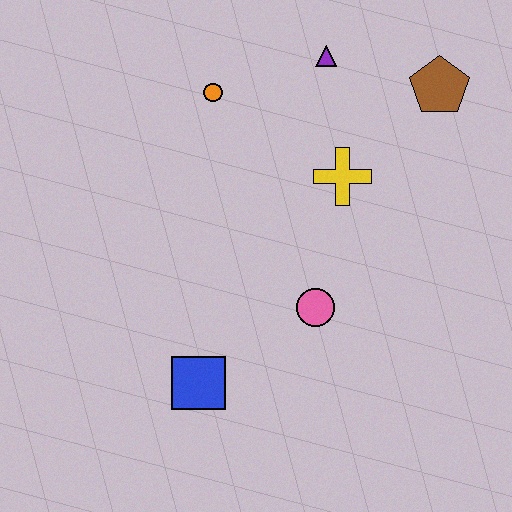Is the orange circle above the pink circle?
Yes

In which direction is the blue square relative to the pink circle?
The blue square is to the left of the pink circle.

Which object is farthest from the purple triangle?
The blue square is farthest from the purple triangle.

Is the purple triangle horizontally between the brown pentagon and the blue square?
Yes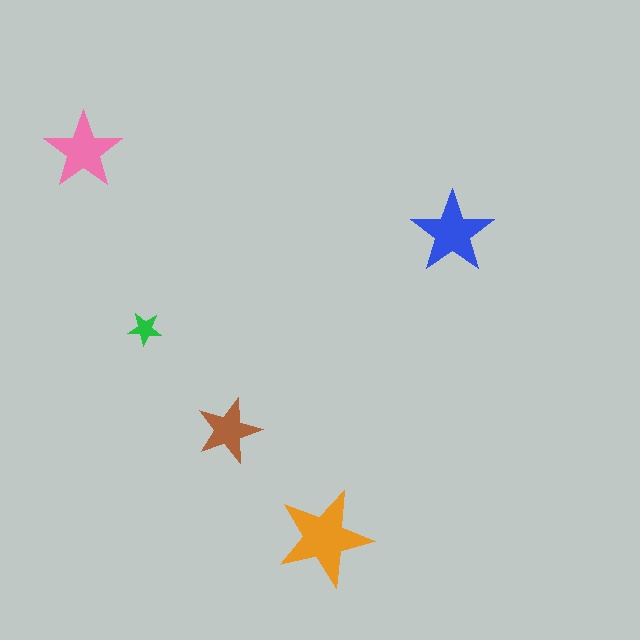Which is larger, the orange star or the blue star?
The orange one.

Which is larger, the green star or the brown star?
The brown one.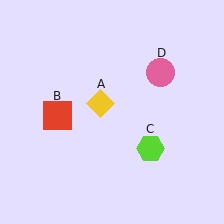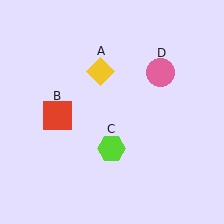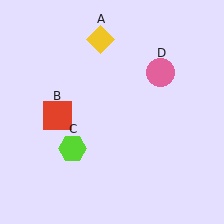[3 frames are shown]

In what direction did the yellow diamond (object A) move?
The yellow diamond (object A) moved up.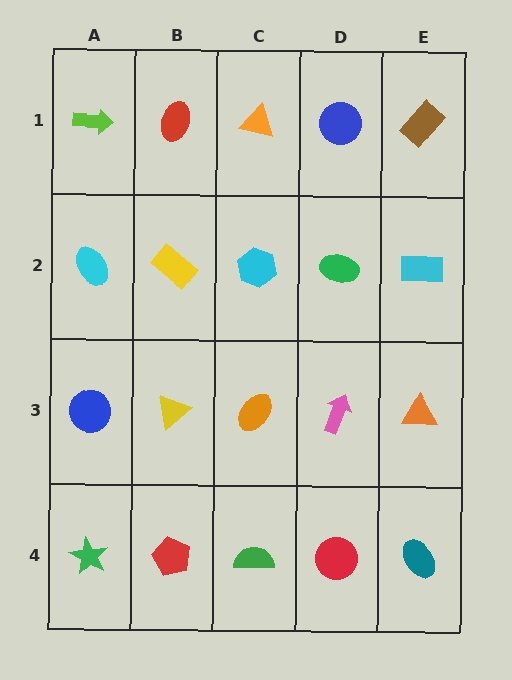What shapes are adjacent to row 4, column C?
An orange ellipse (row 3, column C), a red pentagon (row 4, column B), a red circle (row 4, column D).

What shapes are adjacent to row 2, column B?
A red ellipse (row 1, column B), a yellow triangle (row 3, column B), a cyan ellipse (row 2, column A), a cyan hexagon (row 2, column C).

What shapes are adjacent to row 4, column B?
A yellow triangle (row 3, column B), a green star (row 4, column A), a green semicircle (row 4, column C).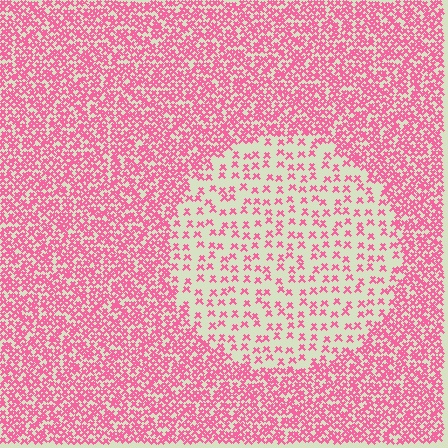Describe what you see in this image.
The image contains small pink elements arranged at two different densities. A circle-shaped region is visible where the elements are less densely packed than the surrounding area.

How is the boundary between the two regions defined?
The boundary is defined by a change in element density (approximately 2.8x ratio). All elements are the same color, size, and shape.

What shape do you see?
I see a circle.